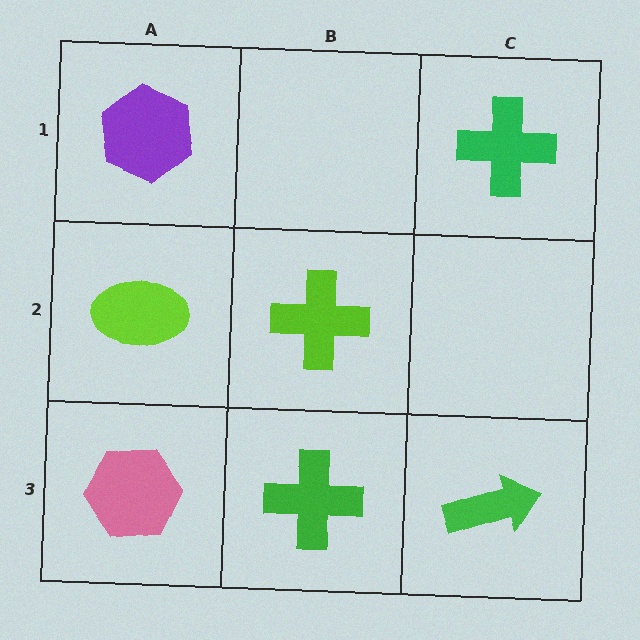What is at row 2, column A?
A lime ellipse.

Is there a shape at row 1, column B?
No, that cell is empty.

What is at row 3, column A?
A pink hexagon.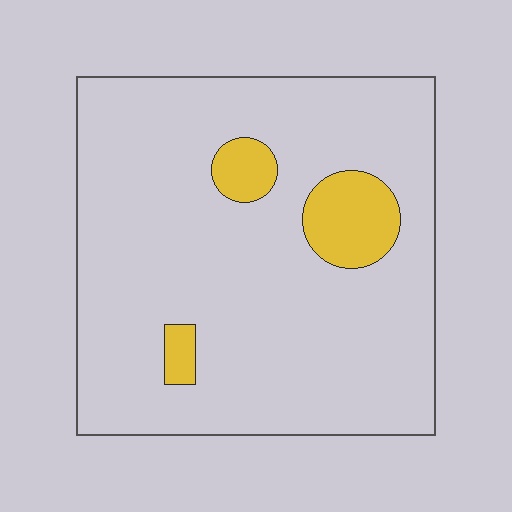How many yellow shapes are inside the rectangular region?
3.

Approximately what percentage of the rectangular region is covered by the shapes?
Approximately 10%.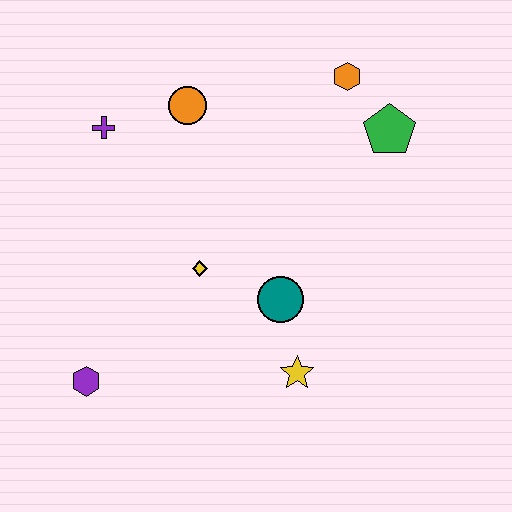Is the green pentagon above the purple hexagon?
Yes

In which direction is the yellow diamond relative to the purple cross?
The yellow diamond is below the purple cross.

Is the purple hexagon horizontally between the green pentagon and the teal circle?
No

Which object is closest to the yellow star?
The teal circle is closest to the yellow star.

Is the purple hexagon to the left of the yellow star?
Yes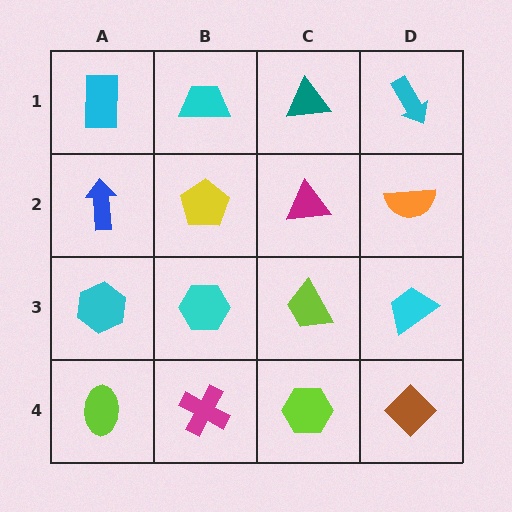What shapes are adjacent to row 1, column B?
A yellow pentagon (row 2, column B), a cyan rectangle (row 1, column A), a teal triangle (row 1, column C).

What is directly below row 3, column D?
A brown diamond.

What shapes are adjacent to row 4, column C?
A lime trapezoid (row 3, column C), a magenta cross (row 4, column B), a brown diamond (row 4, column D).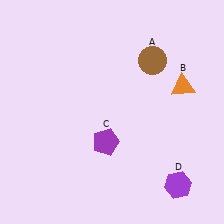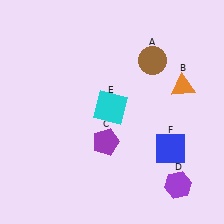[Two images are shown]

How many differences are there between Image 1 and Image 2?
There are 2 differences between the two images.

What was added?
A cyan square (E), a blue square (F) were added in Image 2.